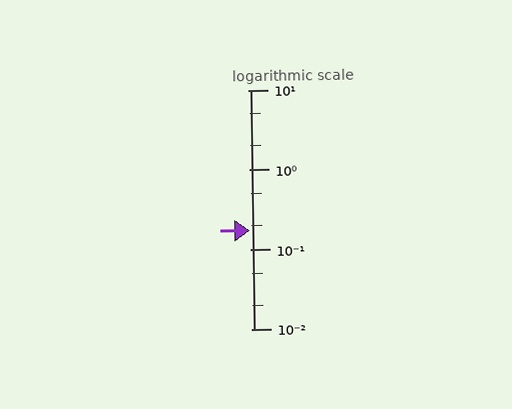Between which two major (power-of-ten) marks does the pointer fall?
The pointer is between 0.1 and 1.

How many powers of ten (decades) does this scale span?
The scale spans 3 decades, from 0.01 to 10.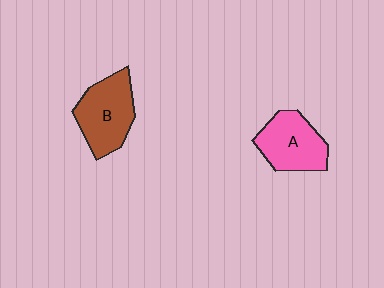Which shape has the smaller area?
Shape A (pink).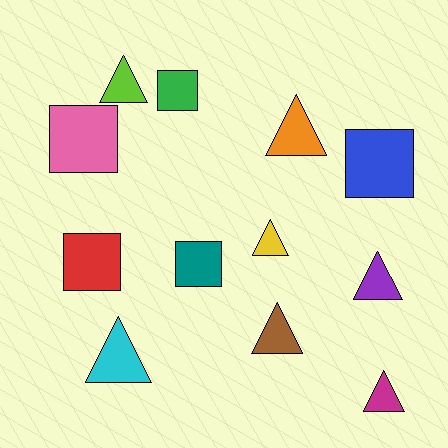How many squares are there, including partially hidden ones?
There are 5 squares.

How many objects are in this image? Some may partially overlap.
There are 12 objects.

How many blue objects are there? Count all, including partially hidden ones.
There is 1 blue object.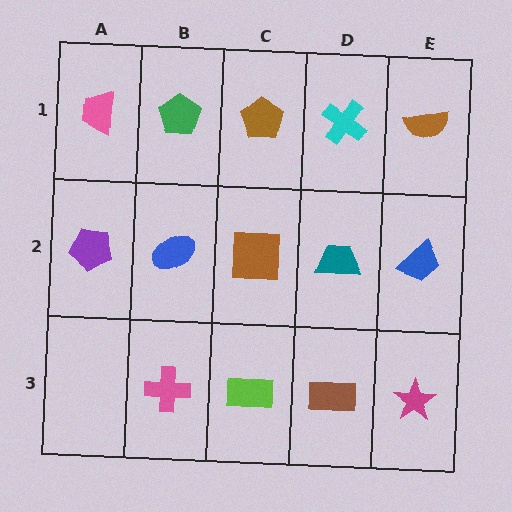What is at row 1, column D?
A cyan cross.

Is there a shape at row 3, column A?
No, that cell is empty.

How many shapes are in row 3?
4 shapes.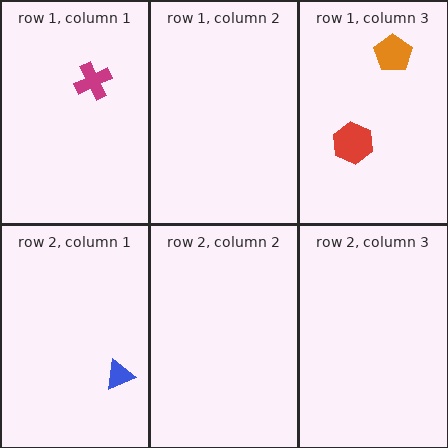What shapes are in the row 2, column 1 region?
The blue triangle.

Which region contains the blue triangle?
The row 2, column 1 region.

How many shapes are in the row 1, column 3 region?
2.